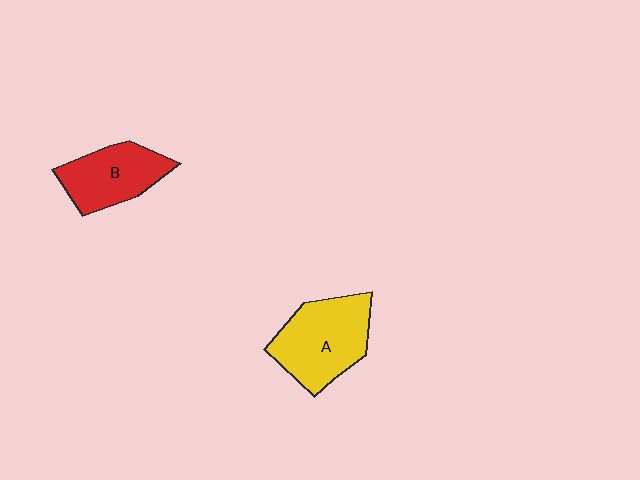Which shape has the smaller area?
Shape B (red).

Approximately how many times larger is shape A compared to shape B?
Approximately 1.3 times.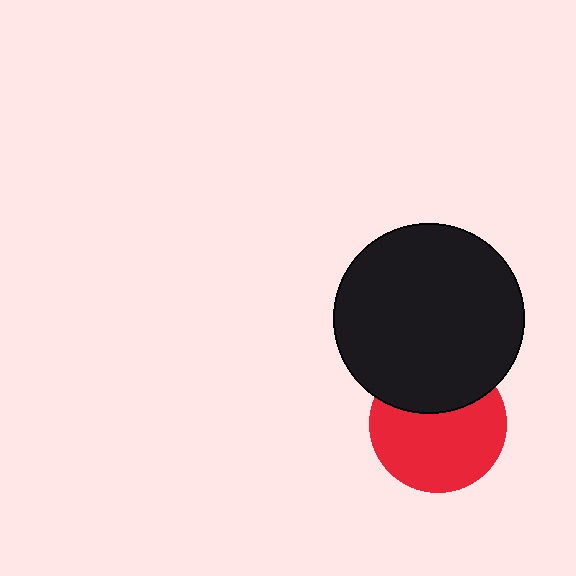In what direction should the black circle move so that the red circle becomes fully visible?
The black circle should move up. That is the shortest direction to clear the overlap and leave the red circle fully visible.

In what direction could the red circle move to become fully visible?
The red circle could move down. That would shift it out from behind the black circle entirely.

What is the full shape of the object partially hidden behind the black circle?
The partially hidden object is a red circle.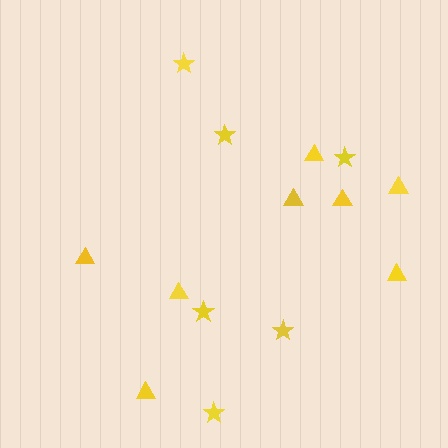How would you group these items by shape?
There are 2 groups: one group of stars (6) and one group of triangles (8).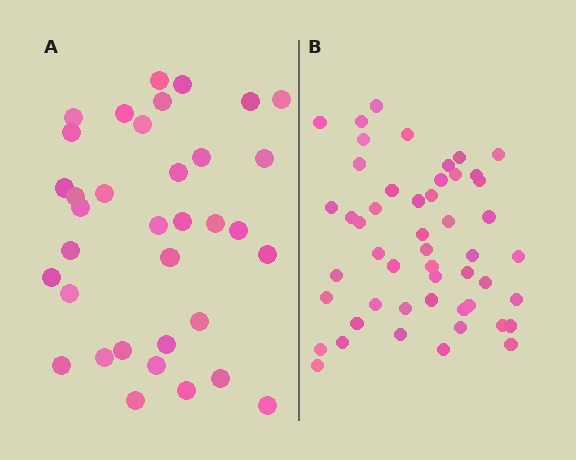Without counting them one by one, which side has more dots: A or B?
Region B (the right region) has more dots.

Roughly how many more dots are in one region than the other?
Region B has approximately 15 more dots than region A.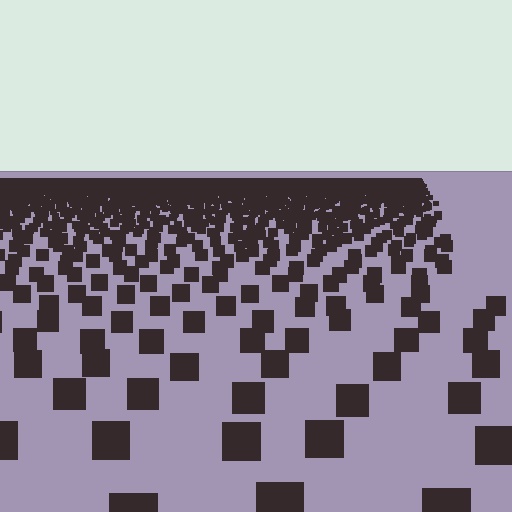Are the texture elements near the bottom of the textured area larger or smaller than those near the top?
Larger. Near the bottom, elements are closer to the viewer and appear at a bigger on-screen size.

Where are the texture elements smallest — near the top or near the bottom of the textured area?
Near the top.